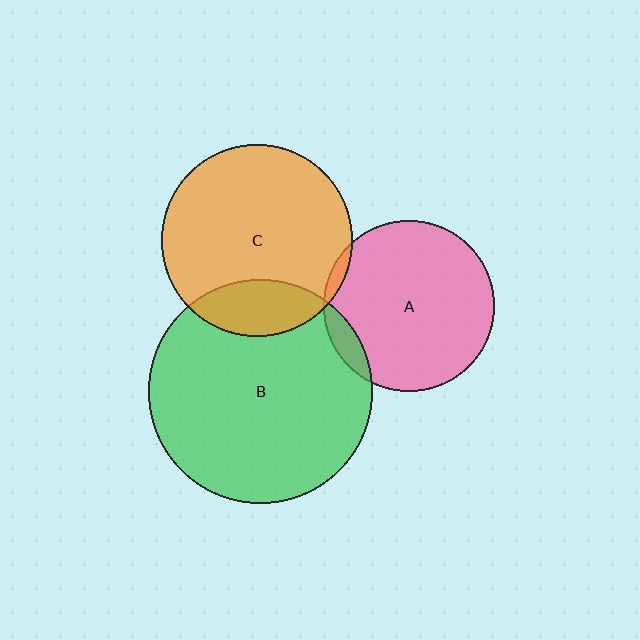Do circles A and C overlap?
Yes.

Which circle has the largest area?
Circle B (green).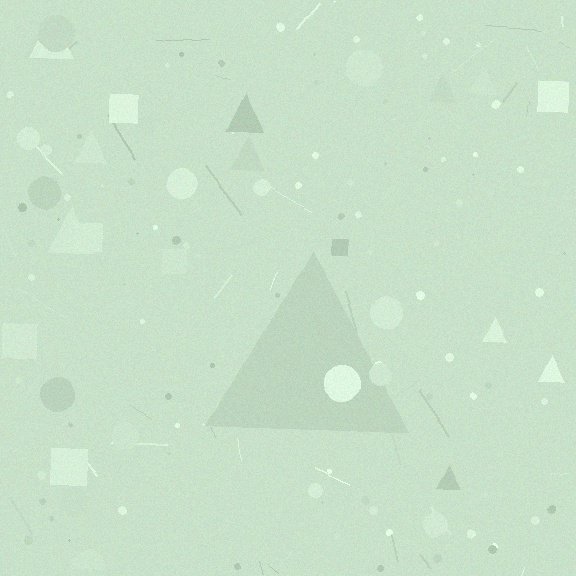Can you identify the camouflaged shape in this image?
The camouflaged shape is a triangle.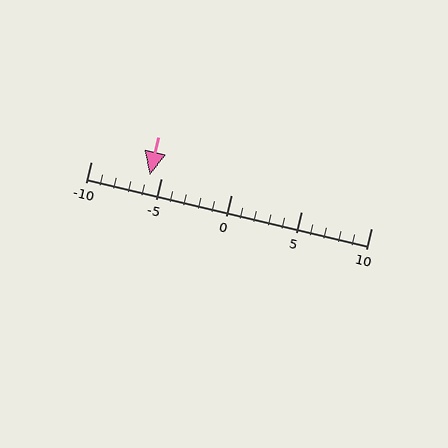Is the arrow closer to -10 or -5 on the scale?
The arrow is closer to -5.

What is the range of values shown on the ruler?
The ruler shows values from -10 to 10.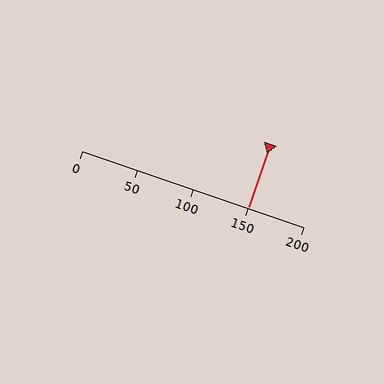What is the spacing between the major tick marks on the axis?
The major ticks are spaced 50 apart.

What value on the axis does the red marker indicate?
The marker indicates approximately 150.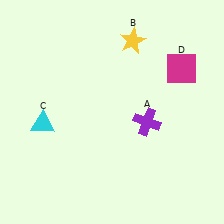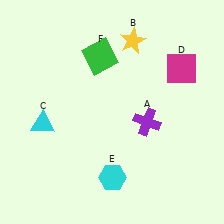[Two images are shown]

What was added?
A cyan hexagon (E), a green square (F) were added in Image 2.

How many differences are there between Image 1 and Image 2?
There are 2 differences between the two images.